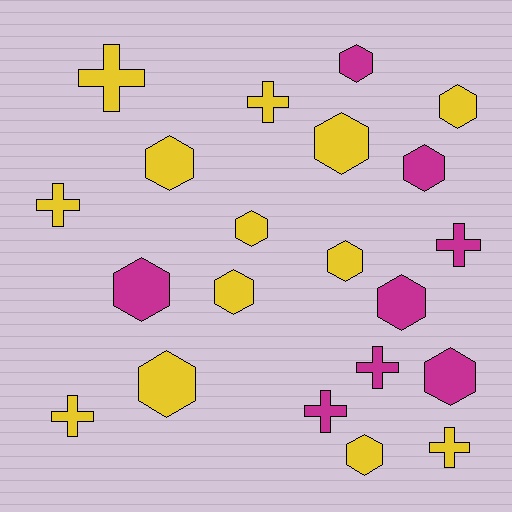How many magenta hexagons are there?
There are 5 magenta hexagons.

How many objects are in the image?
There are 21 objects.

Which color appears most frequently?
Yellow, with 13 objects.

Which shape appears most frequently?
Hexagon, with 13 objects.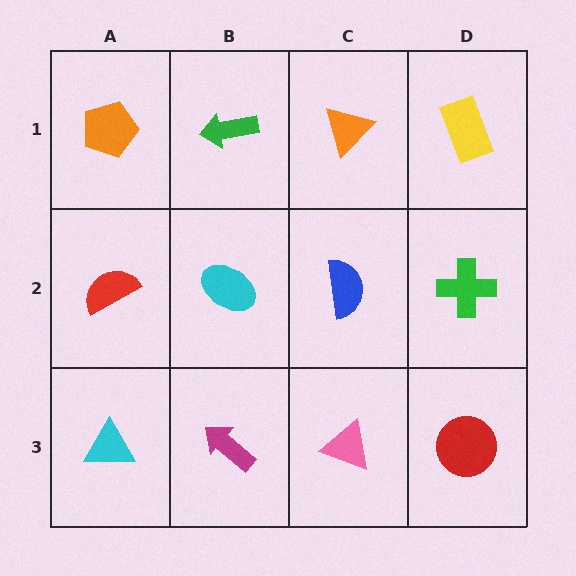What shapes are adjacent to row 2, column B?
A green arrow (row 1, column B), a magenta arrow (row 3, column B), a red semicircle (row 2, column A), a blue semicircle (row 2, column C).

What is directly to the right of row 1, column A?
A green arrow.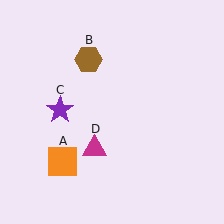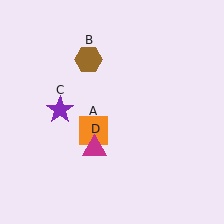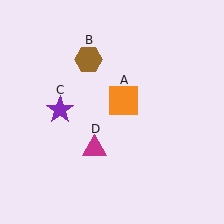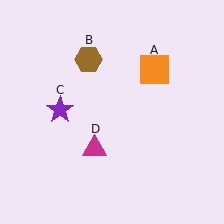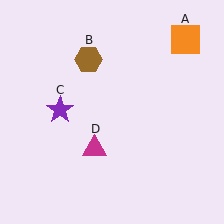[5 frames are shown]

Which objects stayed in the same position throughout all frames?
Brown hexagon (object B) and purple star (object C) and magenta triangle (object D) remained stationary.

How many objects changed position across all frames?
1 object changed position: orange square (object A).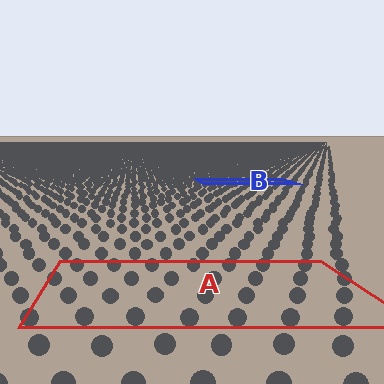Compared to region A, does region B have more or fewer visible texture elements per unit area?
Region B has more texture elements per unit area — they are packed more densely because it is farther away.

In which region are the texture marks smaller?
The texture marks are smaller in region B, because it is farther away.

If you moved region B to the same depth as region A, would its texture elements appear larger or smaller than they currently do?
They would appear larger. At a closer depth, the same texture elements are projected at a bigger on-screen size.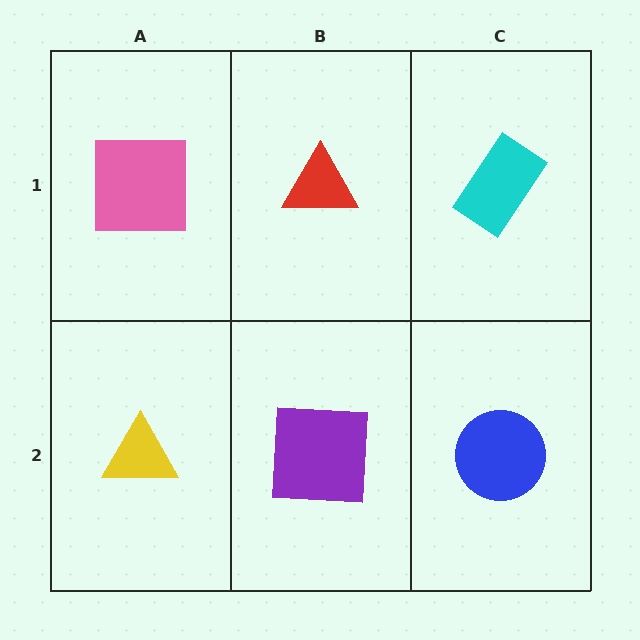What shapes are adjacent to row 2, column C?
A cyan rectangle (row 1, column C), a purple square (row 2, column B).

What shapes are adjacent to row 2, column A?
A pink square (row 1, column A), a purple square (row 2, column B).